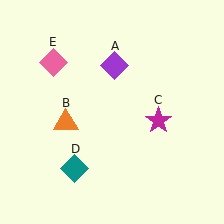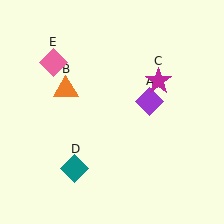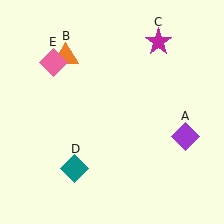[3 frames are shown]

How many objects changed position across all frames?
3 objects changed position: purple diamond (object A), orange triangle (object B), magenta star (object C).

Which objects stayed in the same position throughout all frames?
Teal diamond (object D) and pink diamond (object E) remained stationary.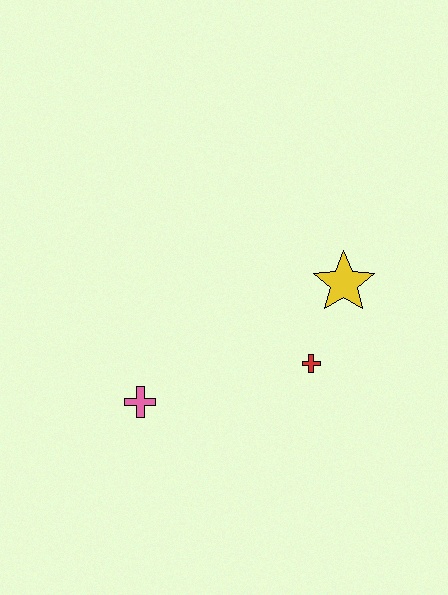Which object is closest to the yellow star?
The red cross is closest to the yellow star.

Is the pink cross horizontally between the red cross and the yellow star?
No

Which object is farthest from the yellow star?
The pink cross is farthest from the yellow star.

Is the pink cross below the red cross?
Yes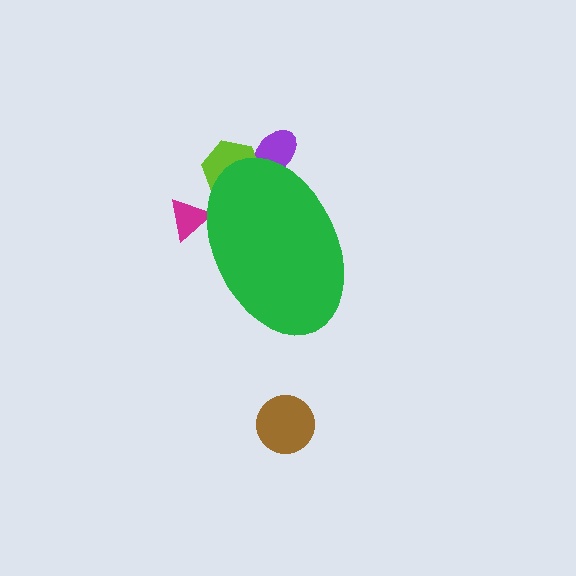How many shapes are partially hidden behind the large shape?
3 shapes are partially hidden.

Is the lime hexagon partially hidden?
Yes, the lime hexagon is partially hidden behind the green ellipse.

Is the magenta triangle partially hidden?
Yes, the magenta triangle is partially hidden behind the green ellipse.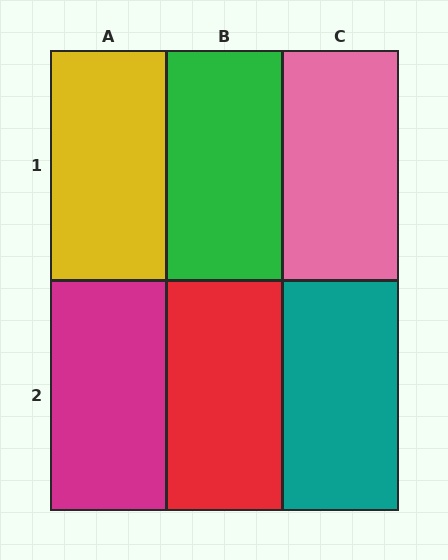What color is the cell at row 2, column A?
Magenta.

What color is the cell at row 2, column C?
Teal.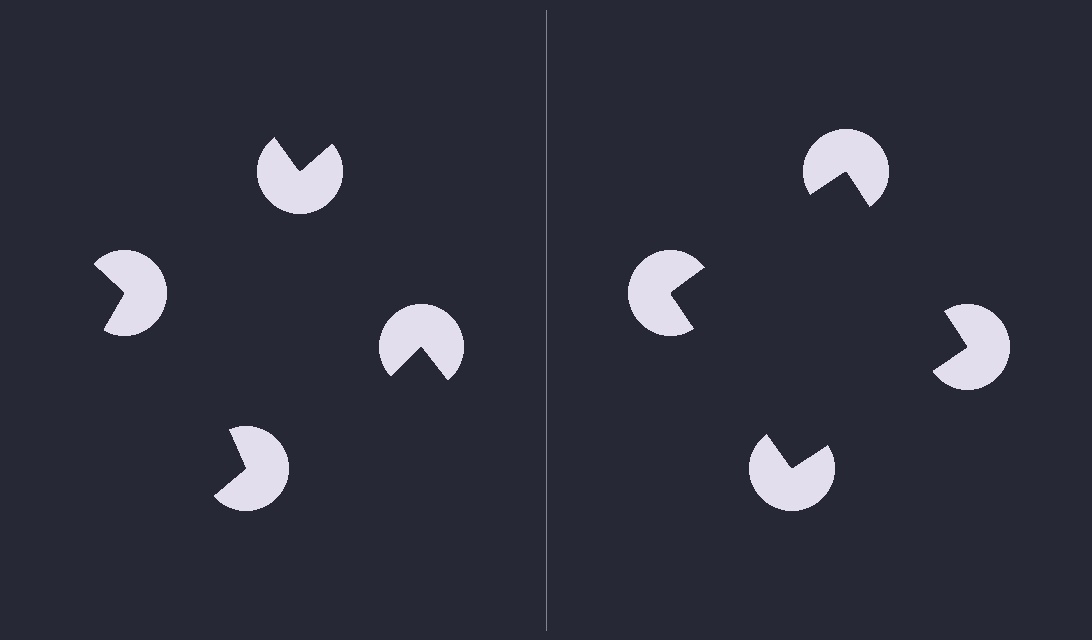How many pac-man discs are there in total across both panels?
8 — 4 on each side.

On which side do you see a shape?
An illusory square appears on the right side. On the left side the wedge cuts are rotated, so no coherent shape forms.